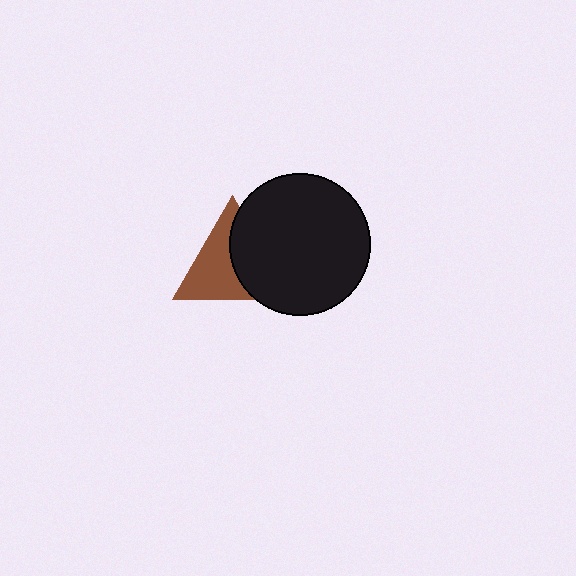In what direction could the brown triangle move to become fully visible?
The brown triangle could move left. That would shift it out from behind the black circle entirely.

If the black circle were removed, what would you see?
You would see the complete brown triangle.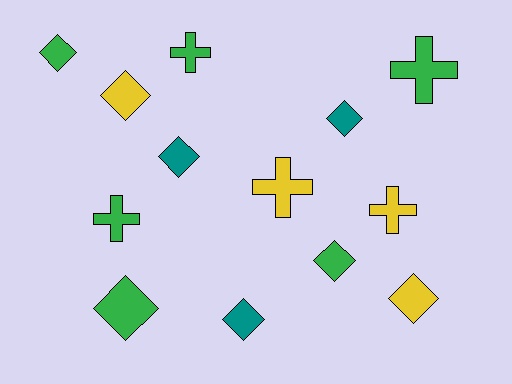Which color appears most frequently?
Green, with 6 objects.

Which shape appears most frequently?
Diamond, with 8 objects.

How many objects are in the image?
There are 13 objects.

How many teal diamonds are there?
There are 3 teal diamonds.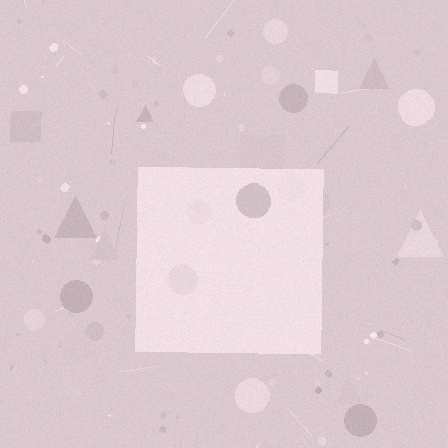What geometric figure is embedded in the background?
A square is embedded in the background.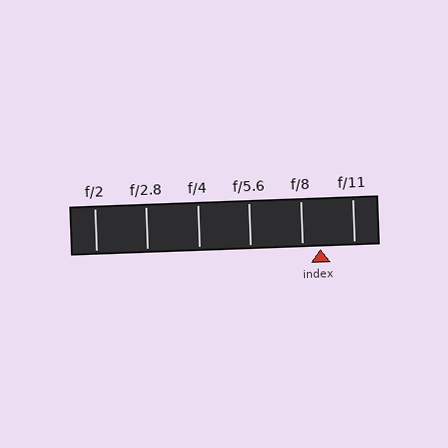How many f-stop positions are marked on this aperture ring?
There are 6 f-stop positions marked.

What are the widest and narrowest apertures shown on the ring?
The widest aperture shown is f/2 and the narrowest is f/11.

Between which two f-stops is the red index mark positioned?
The index mark is between f/8 and f/11.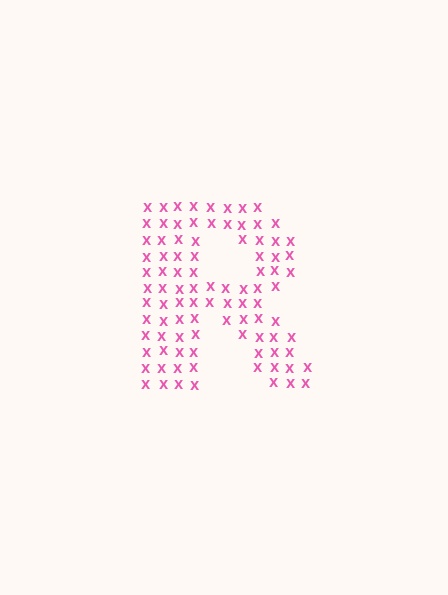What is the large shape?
The large shape is the letter R.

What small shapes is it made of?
It is made of small letter X's.